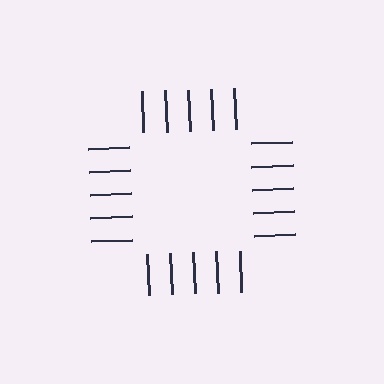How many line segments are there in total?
20 — 5 along each of the 4 edges.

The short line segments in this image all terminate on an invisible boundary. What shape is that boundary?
An illusory square — the line segments terminate on its edges but no continuous stroke is drawn.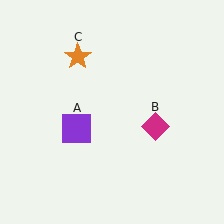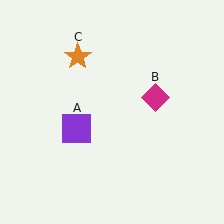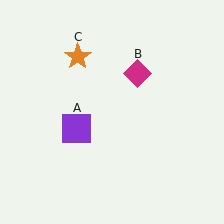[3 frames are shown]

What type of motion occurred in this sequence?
The magenta diamond (object B) rotated counterclockwise around the center of the scene.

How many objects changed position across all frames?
1 object changed position: magenta diamond (object B).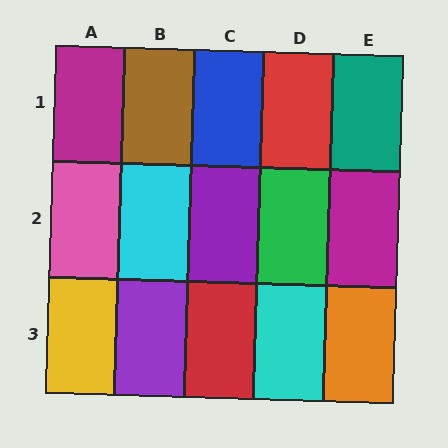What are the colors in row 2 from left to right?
Pink, cyan, purple, green, magenta.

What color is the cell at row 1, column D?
Red.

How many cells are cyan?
2 cells are cyan.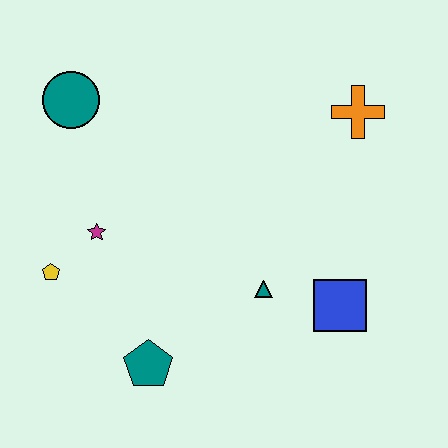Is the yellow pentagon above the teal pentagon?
Yes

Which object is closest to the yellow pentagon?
The magenta star is closest to the yellow pentagon.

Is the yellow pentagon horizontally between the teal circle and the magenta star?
No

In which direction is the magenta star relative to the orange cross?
The magenta star is to the left of the orange cross.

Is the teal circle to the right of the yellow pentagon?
Yes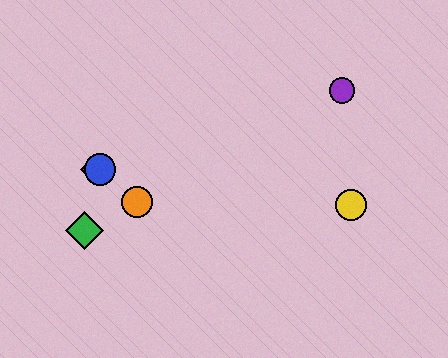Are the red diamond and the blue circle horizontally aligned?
Yes, both are at y≈170.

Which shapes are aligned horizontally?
The red diamond, the blue circle are aligned horizontally.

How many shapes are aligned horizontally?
2 shapes (the red diamond, the blue circle) are aligned horizontally.